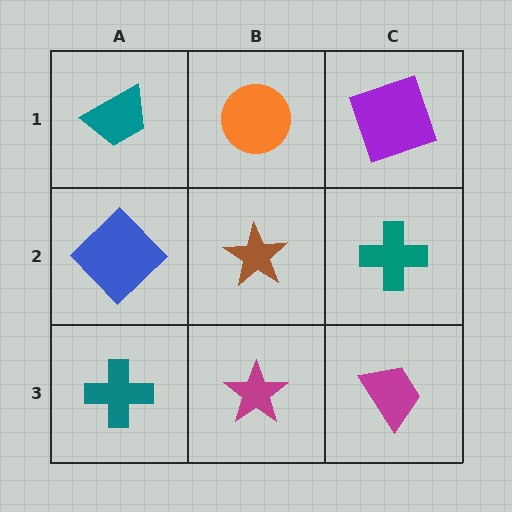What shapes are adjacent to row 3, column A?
A blue diamond (row 2, column A), a magenta star (row 3, column B).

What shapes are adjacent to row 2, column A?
A teal trapezoid (row 1, column A), a teal cross (row 3, column A), a brown star (row 2, column B).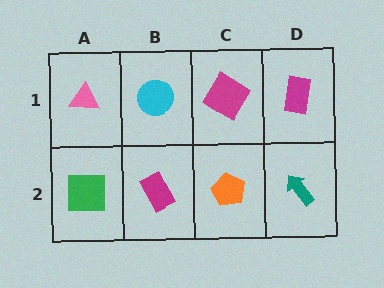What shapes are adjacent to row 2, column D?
A magenta rectangle (row 1, column D), an orange pentagon (row 2, column C).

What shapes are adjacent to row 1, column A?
A green square (row 2, column A), a cyan circle (row 1, column B).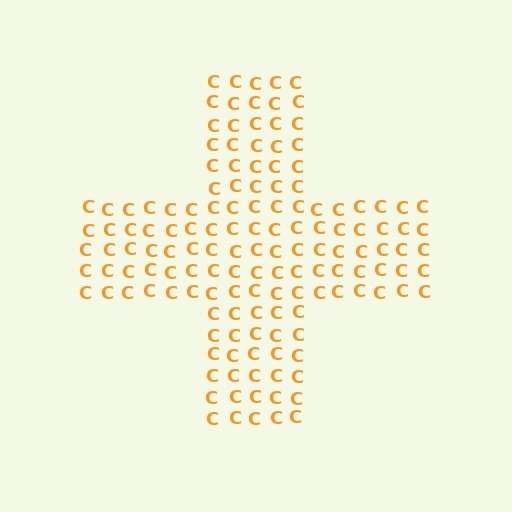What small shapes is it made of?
It is made of small letter C's.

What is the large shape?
The large shape is a cross.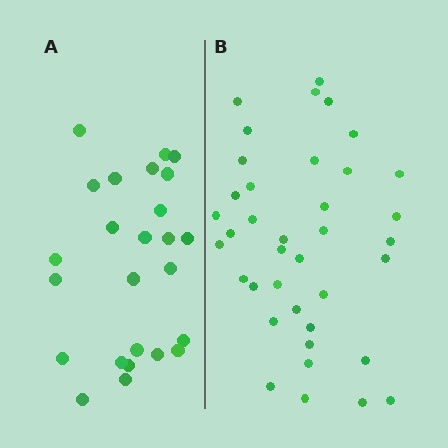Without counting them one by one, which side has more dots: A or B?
Region B (the right region) has more dots.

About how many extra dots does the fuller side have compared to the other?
Region B has approximately 15 more dots than region A.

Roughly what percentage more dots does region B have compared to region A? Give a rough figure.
About 50% more.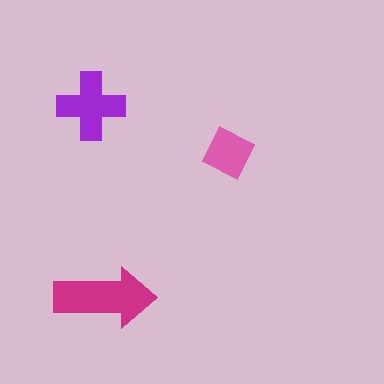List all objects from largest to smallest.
The magenta arrow, the purple cross, the pink square.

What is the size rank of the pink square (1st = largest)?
3rd.